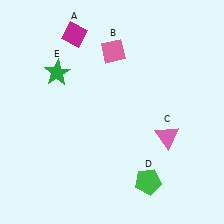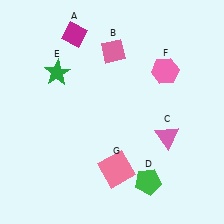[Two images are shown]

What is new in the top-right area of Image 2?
A pink hexagon (F) was added in the top-right area of Image 2.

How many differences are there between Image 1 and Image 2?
There are 2 differences between the two images.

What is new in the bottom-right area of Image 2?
A pink square (G) was added in the bottom-right area of Image 2.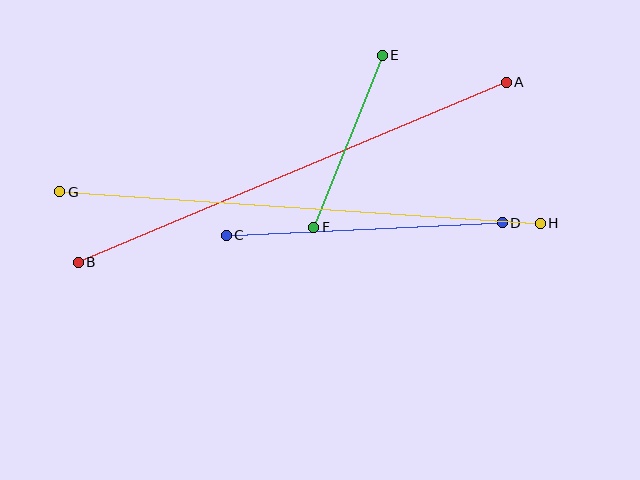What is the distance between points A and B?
The distance is approximately 464 pixels.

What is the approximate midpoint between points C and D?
The midpoint is at approximately (364, 229) pixels.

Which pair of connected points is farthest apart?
Points G and H are farthest apart.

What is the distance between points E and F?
The distance is approximately 185 pixels.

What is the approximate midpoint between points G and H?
The midpoint is at approximately (300, 207) pixels.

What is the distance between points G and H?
The distance is approximately 481 pixels.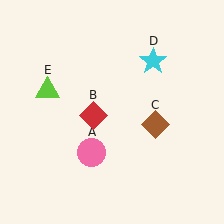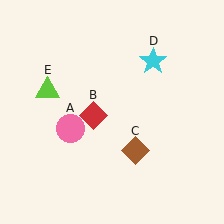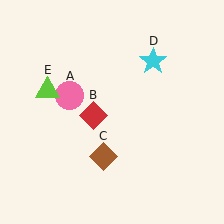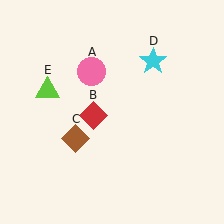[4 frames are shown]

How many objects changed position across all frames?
2 objects changed position: pink circle (object A), brown diamond (object C).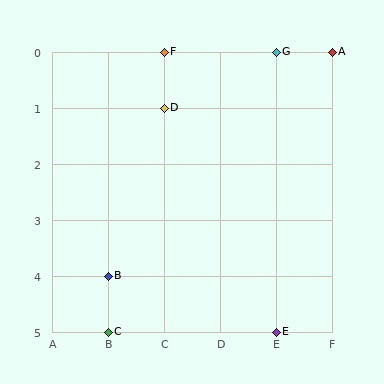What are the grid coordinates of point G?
Point G is at grid coordinates (E, 0).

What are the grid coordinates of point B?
Point B is at grid coordinates (B, 4).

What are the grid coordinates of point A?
Point A is at grid coordinates (F, 0).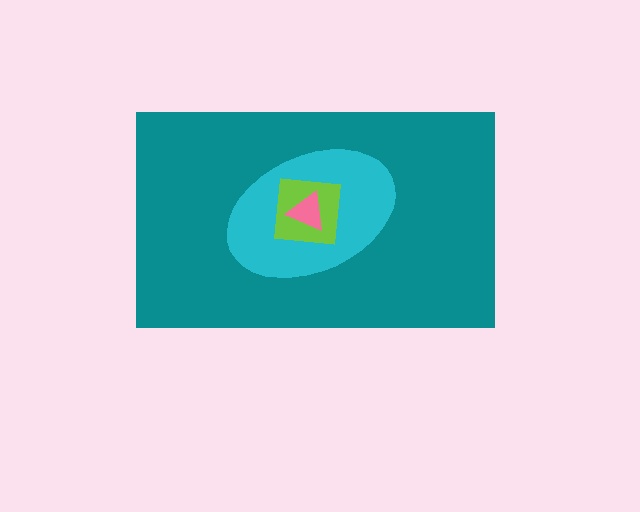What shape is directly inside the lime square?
The pink triangle.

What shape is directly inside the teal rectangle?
The cyan ellipse.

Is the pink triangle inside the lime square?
Yes.